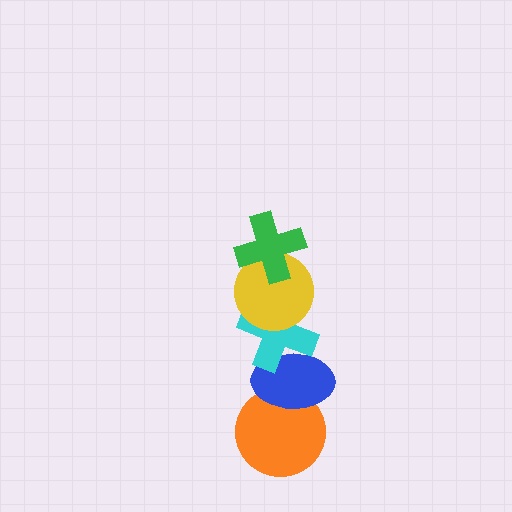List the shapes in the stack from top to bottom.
From top to bottom: the green cross, the yellow circle, the cyan cross, the blue ellipse, the orange circle.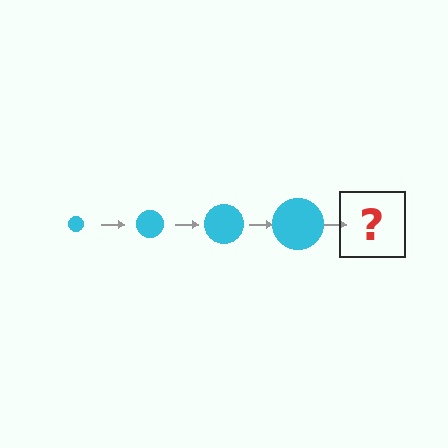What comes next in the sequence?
The next element should be a cyan circle, larger than the previous one.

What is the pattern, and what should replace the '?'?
The pattern is that the circle gets progressively larger each step. The '?' should be a cyan circle, larger than the previous one.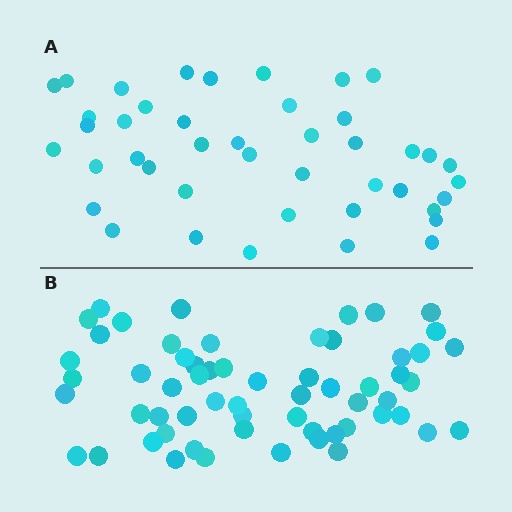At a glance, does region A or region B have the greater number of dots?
Region B (the bottom region) has more dots.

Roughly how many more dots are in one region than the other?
Region B has approximately 15 more dots than region A.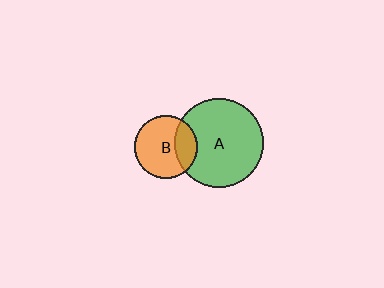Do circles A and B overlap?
Yes.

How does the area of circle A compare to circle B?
Approximately 2.0 times.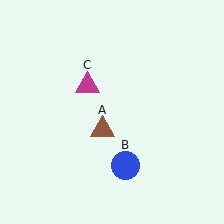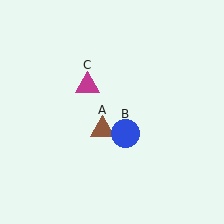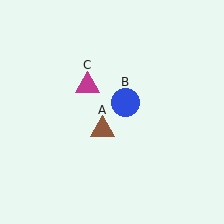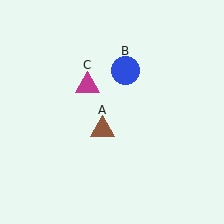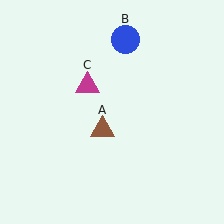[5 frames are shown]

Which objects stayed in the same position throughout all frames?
Brown triangle (object A) and magenta triangle (object C) remained stationary.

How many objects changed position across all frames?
1 object changed position: blue circle (object B).